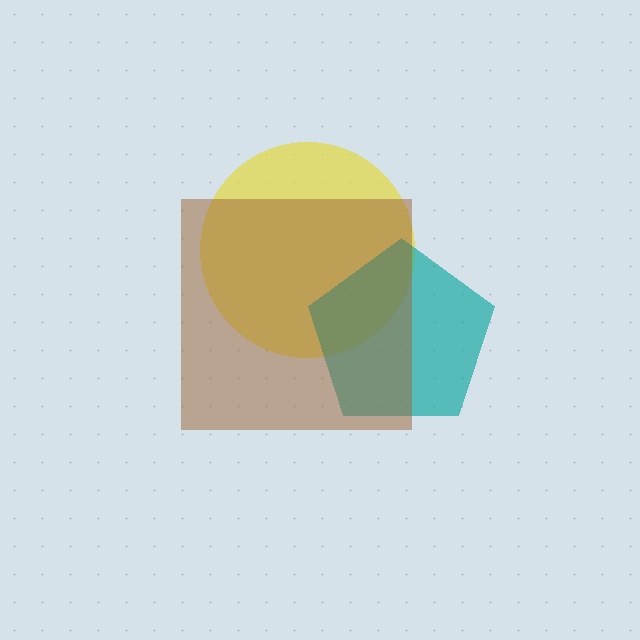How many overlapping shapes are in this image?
There are 3 overlapping shapes in the image.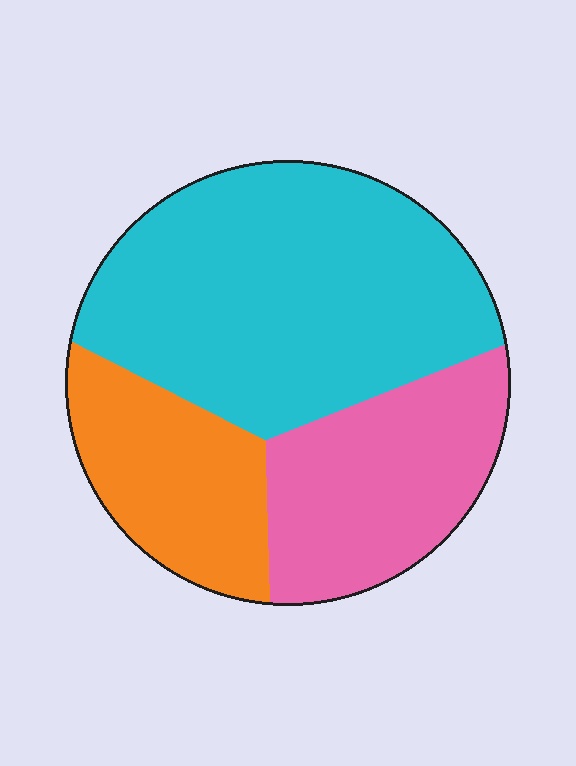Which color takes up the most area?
Cyan, at roughly 50%.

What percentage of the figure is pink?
Pink covers about 25% of the figure.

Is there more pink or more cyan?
Cyan.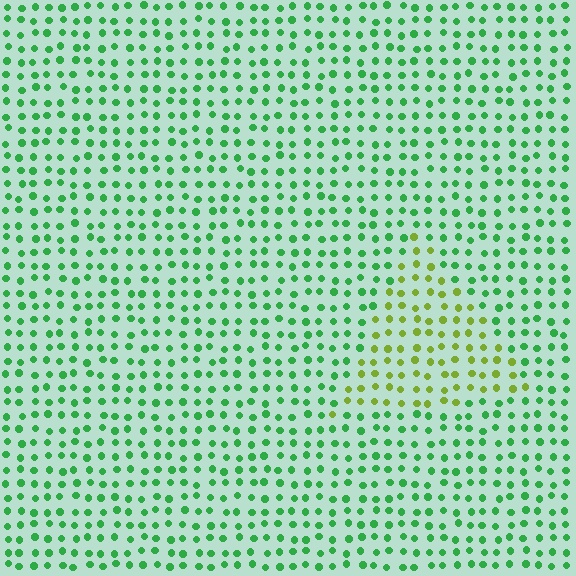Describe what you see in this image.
The image is filled with small green elements in a uniform arrangement. A triangle-shaped region is visible where the elements are tinted to a slightly different hue, forming a subtle color boundary.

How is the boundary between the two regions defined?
The boundary is defined purely by a slight shift in hue (about 47 degrees). Spacing, size, and orientation are identical on both sides.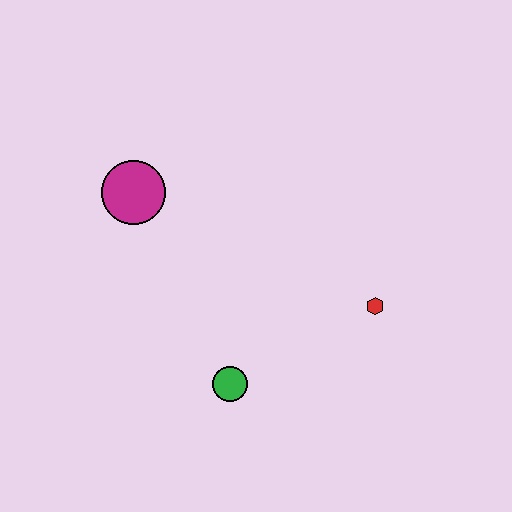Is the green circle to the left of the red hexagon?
Yes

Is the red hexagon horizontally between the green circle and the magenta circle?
No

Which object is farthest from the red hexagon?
The magenta circle is farthest from the red hexagon.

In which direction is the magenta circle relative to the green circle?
The magenta circle is above the green circle.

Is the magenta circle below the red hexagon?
No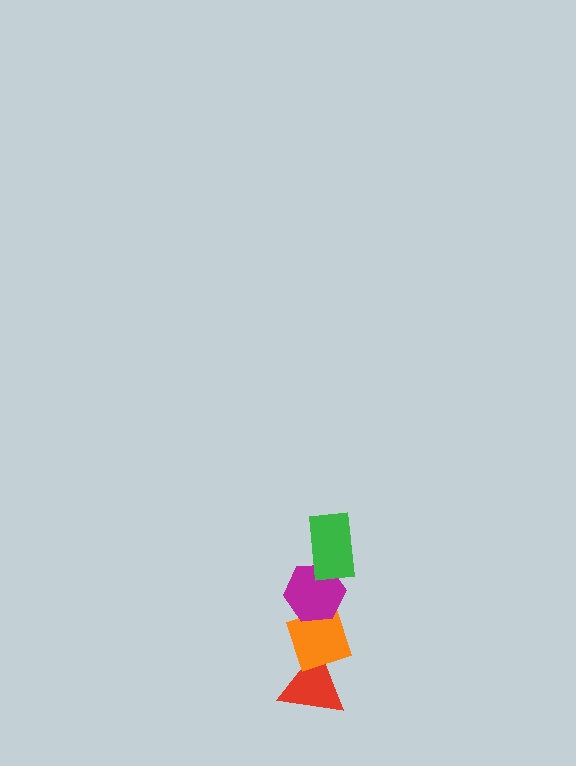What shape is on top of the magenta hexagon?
The green rectangle is on top of the magenta hexagon.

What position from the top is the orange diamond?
The orange diamond is 3rd from the top.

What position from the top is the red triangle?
The red triangle is 4th from the top.